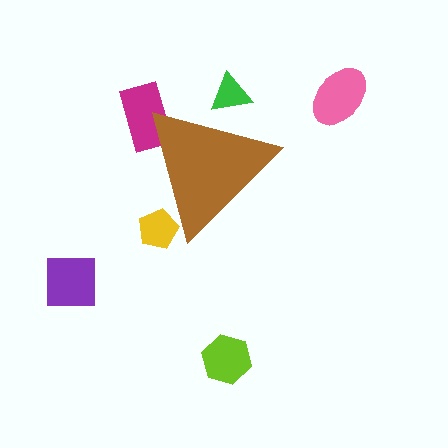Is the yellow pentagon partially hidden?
Yes, the yellow pentagon is partially hidden behind the brown triangle.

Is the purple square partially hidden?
No, the purple square is fully visible.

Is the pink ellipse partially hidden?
No, the pink ellipse is fully visible.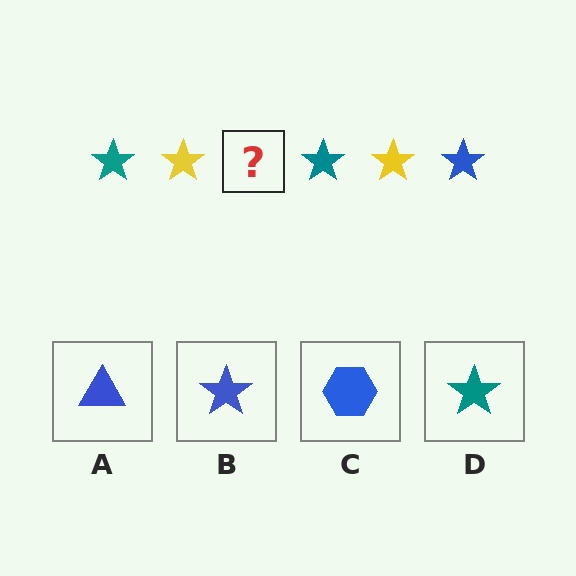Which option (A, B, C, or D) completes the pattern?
B.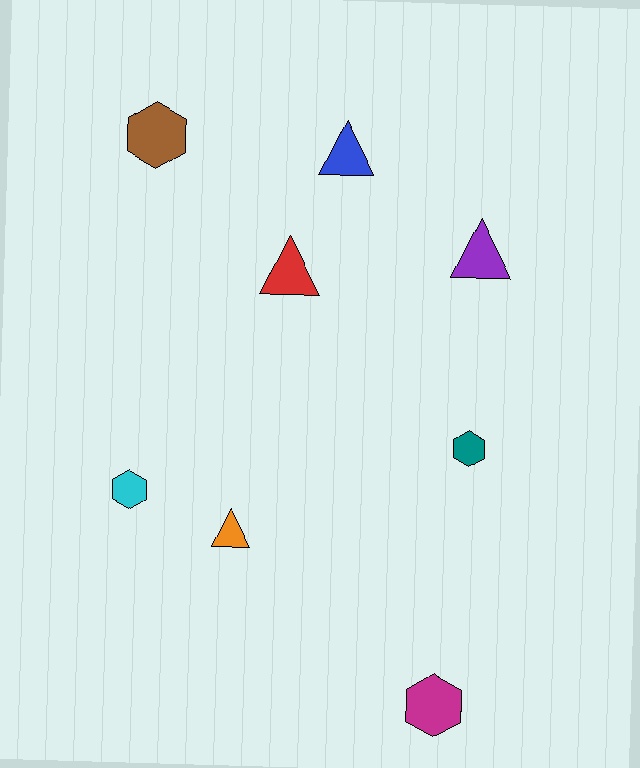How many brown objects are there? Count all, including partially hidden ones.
There is 1 brown object.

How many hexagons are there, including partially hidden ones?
There are 4 hexagons.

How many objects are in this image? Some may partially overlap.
There are 8 objects.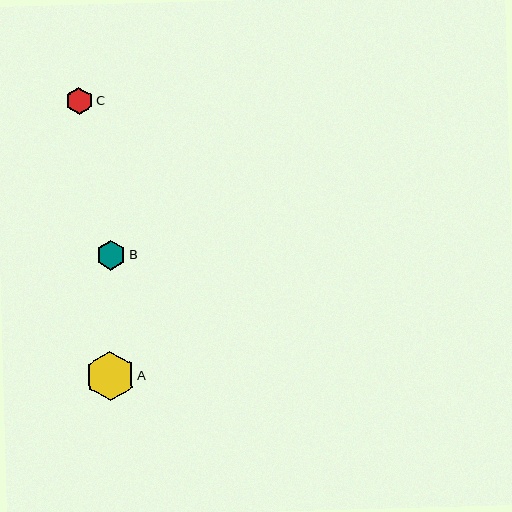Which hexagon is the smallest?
Hexagon C is the smallest with a size of approximately 27 pixels.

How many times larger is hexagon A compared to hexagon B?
Hexagon A is approximately 1.7 times the size of hexagon B.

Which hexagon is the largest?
Hexagon A is the largest with a size of approximately 50 pixels.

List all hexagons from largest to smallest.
From largest to smallest: A, B, C.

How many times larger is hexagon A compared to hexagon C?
Hexagon A is approximately 1.8 times the size of hexagon C.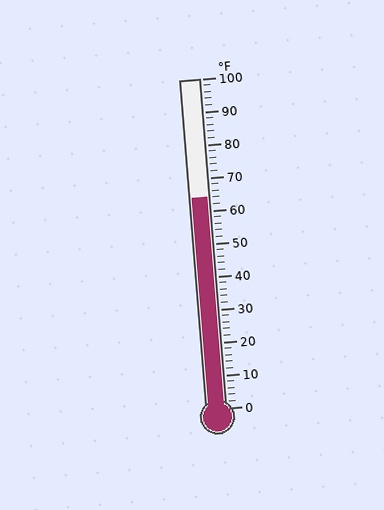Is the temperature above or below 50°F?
The temperature is above 50°F.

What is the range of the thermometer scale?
The thermometer scale ranges from 0°F to 100°F.